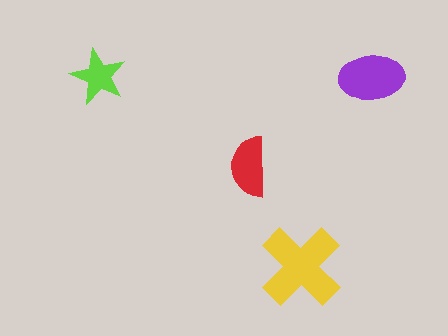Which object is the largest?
The yellow cross.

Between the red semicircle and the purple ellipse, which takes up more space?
The purple ellipse.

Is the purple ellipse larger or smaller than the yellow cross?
Smaller.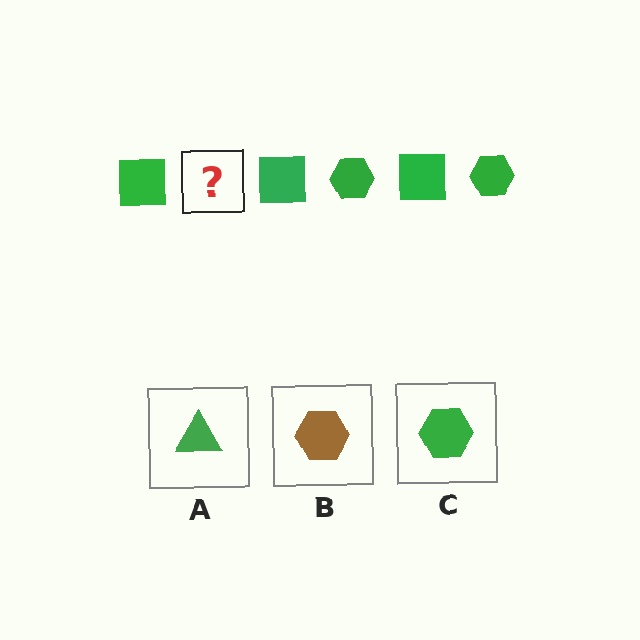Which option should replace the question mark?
Option C.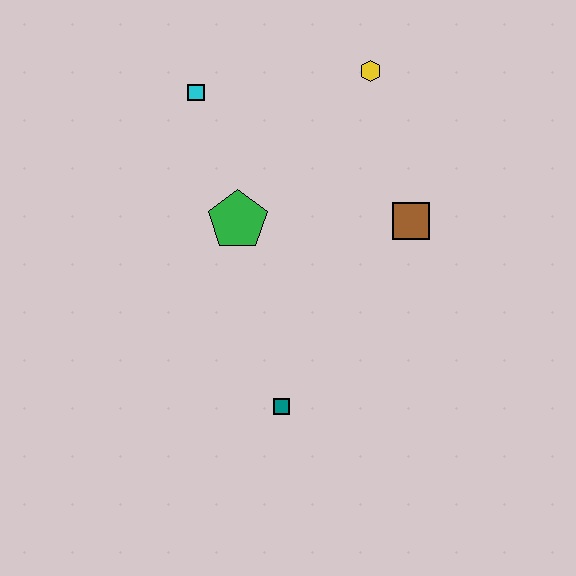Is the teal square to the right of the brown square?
No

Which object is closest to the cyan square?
The green pentagon is closest to the cyan square.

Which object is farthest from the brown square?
The cyan square is farthest from the brown square.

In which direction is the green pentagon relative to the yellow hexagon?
The green pentagon is below the yellow hexagon.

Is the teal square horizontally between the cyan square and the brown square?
Yes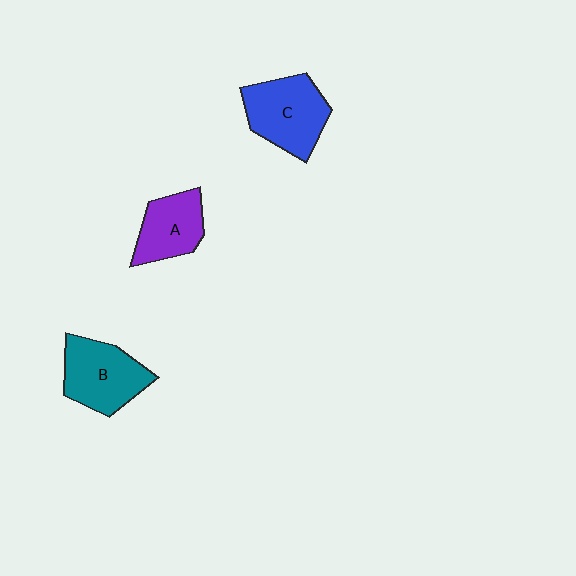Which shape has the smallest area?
Shape A (purple).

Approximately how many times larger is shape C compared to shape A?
Approximately 1.3 times.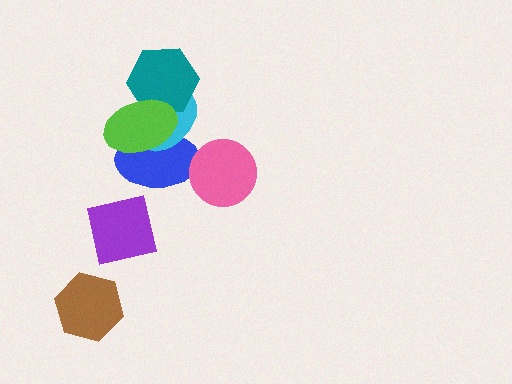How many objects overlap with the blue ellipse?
3 objects overlap with the blue ellipse.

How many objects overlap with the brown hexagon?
0 objects overlap with the brown hexagon.